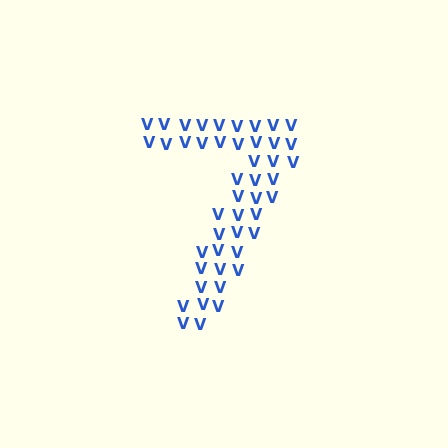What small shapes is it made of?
It is made of small letter V's.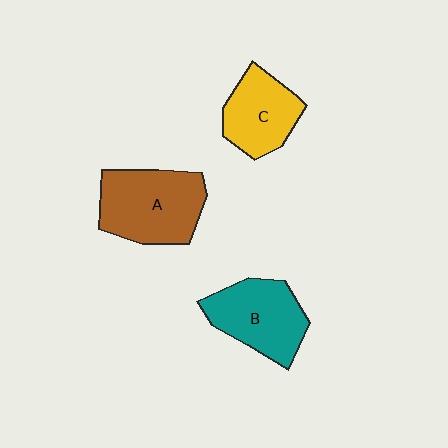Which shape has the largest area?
Shape A (brown).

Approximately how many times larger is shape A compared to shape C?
Approximately 1.4 times.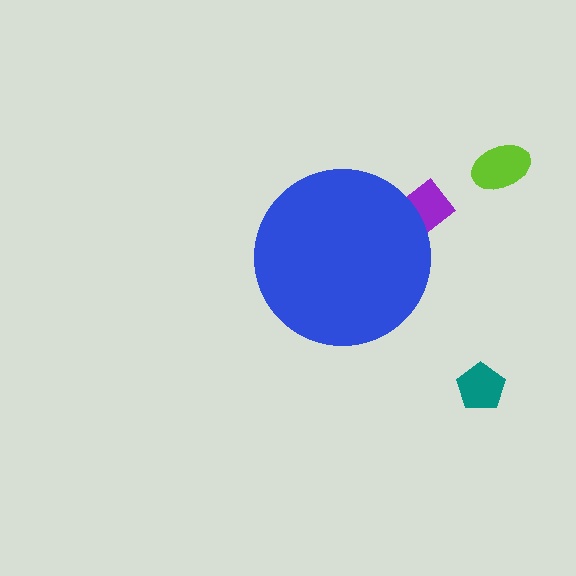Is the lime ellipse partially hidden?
No, the lime ellipse is fully visible.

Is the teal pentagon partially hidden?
No, the teal pentagon is fully visible.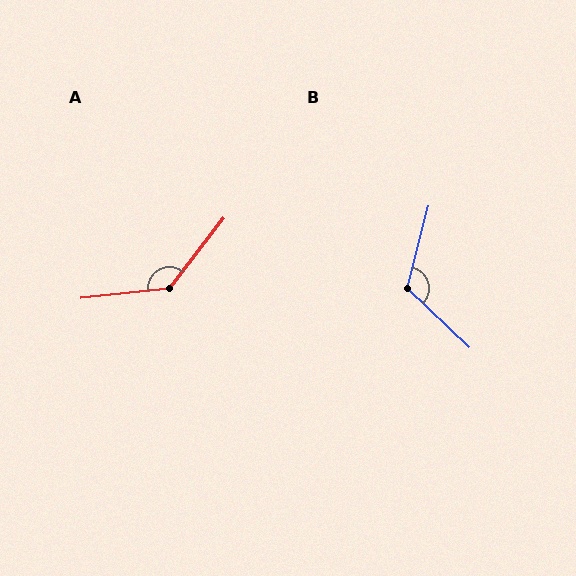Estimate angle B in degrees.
Approximately 119 degrees.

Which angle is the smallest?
B, at approximately 119 degrees.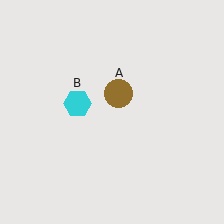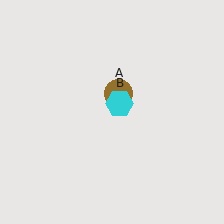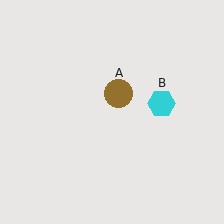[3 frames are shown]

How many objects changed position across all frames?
1 object changed position: cyan hexagon (object B).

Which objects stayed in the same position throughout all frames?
Brown circle (object A) remained stationary.